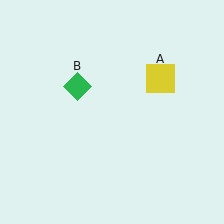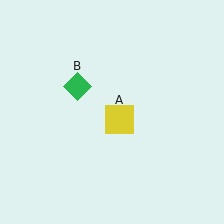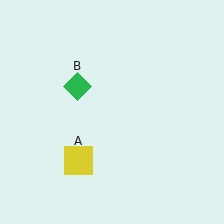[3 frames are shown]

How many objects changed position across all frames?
1 object changed position: yellow square (object A).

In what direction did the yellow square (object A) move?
The yellow square (object A) moved down and to the left.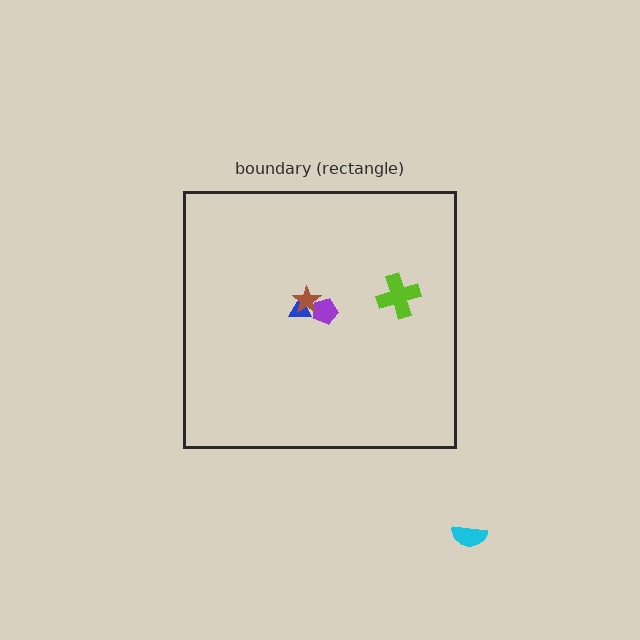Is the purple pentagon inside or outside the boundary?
Inside.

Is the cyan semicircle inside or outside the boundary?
Outside.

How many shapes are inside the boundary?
4 inside, 1 outside.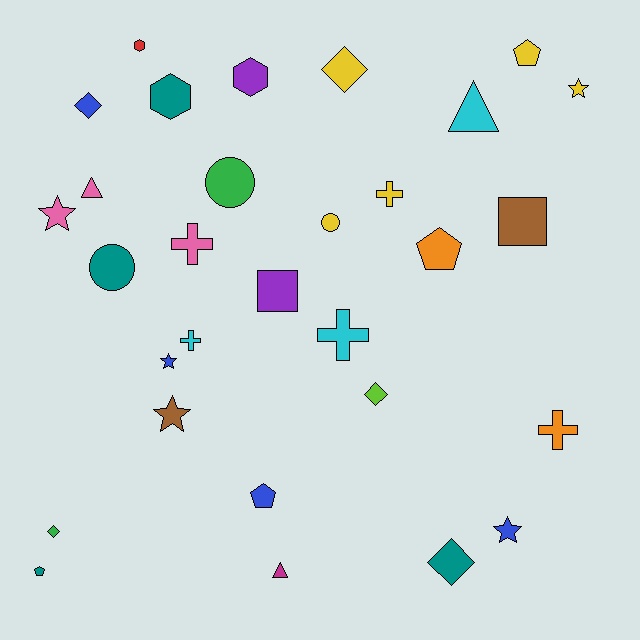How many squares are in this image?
There are 2 squares.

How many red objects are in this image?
There is 1 red object.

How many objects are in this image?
There are 30 objects.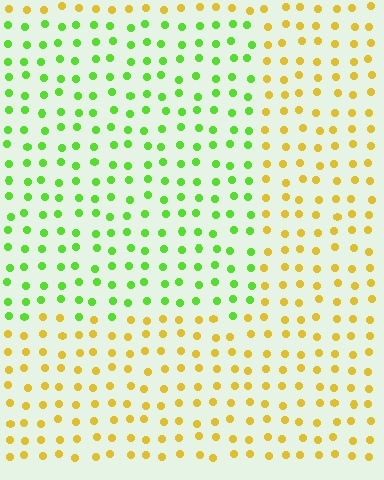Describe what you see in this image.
The image is filled with small yellow elements in a uniform arrangement. A rectangle-shaped region is visible where the elements are tinted to a slightly different hue, forming a subtle color boundary.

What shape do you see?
I see a rectangle.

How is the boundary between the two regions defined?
The boundary is defined purely by a slight shift in hue (about 57 degrees). Spacing, size, and orientation are identical on both sides.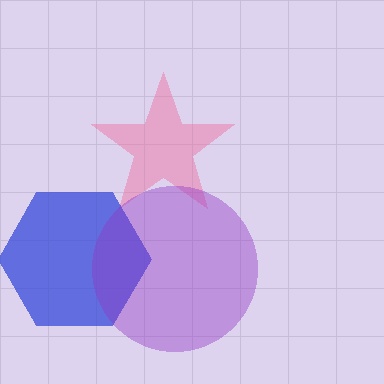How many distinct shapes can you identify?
There are 3 distinct shapes: a pink star, a blue hexagon, a purple circle.